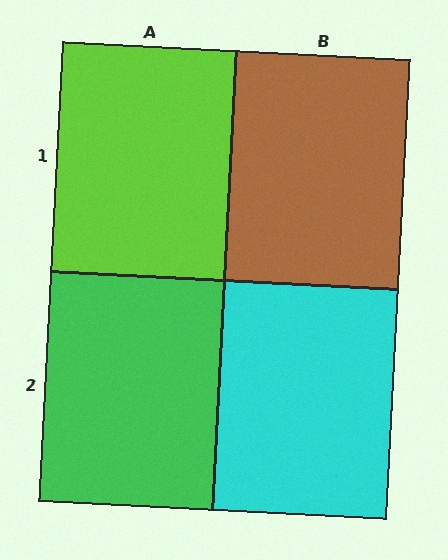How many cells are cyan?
1 cell is cyan.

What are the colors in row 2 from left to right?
Green, cyan.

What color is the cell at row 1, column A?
Lime.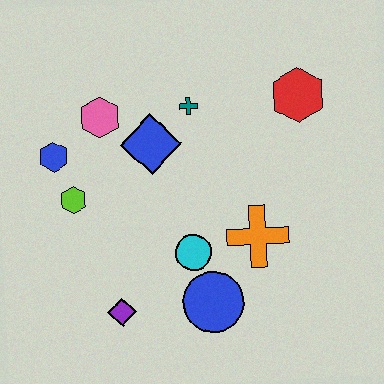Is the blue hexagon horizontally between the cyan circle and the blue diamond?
No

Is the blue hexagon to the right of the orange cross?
No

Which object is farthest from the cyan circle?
The red hexagon is farthest from the cyan circle.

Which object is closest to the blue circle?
The cyan circle is closest to the blue circle.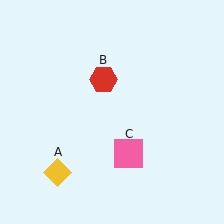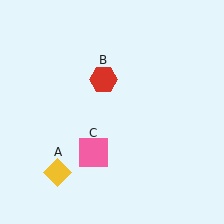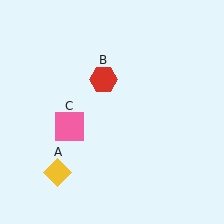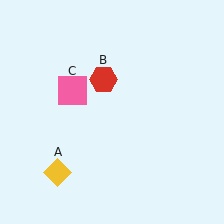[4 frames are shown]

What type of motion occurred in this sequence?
The pink square (object C) rotated clockwise around the center of the scene.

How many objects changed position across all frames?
1 object changed position: pink square (object C).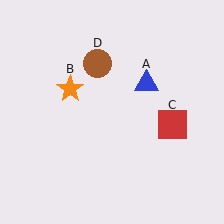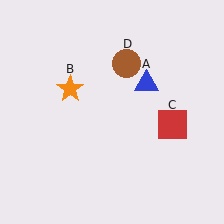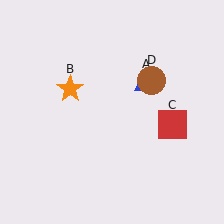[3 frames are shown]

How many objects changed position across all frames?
1 object changed position: brown circle (object D).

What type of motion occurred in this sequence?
The brown circle (object D) rotated clockwise around the center of the scene.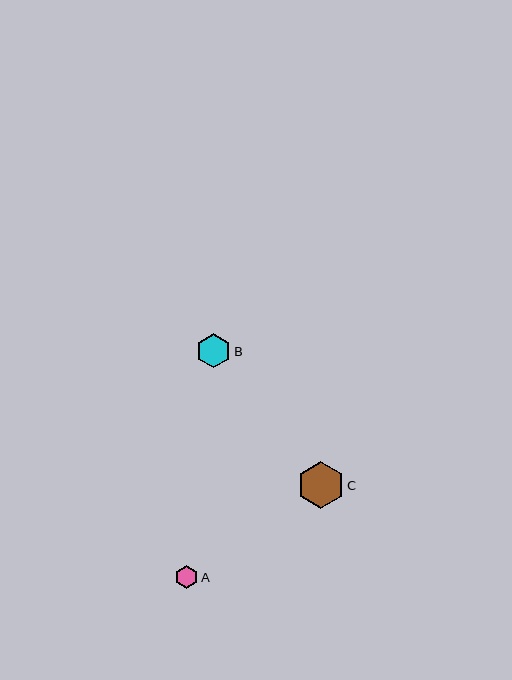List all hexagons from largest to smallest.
From largest to smallest: C, B, A.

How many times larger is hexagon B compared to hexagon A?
Hexagon B is approximately 1.5 times the size of hexagon A.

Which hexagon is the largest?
Hexagon C is the largest with a size of approximately 47 pixels.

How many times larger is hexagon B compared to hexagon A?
Hexagon B is approximately 1.5 times the size of hexagon A.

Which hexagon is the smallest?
Hexagon A is the smallest with a size of approximately 23 pixels.